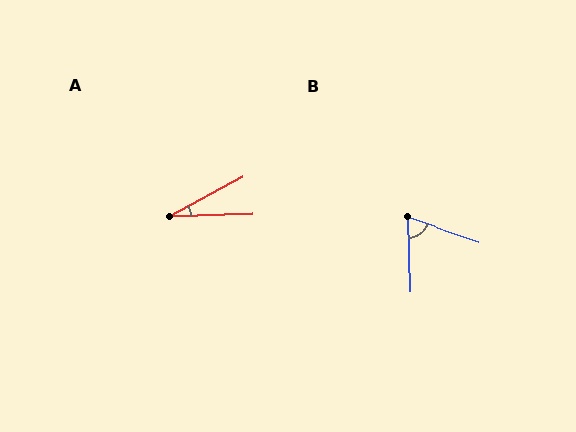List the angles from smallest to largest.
A (27°), B (69°).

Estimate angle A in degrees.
Approximately 27 degrees.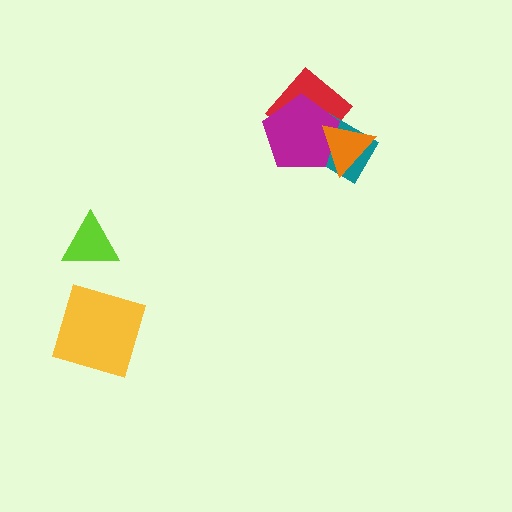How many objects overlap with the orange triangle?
3 objects overlap with the orange triangle.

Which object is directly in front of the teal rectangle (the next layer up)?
The magenta pentagon is directly in front of the teal rectangle.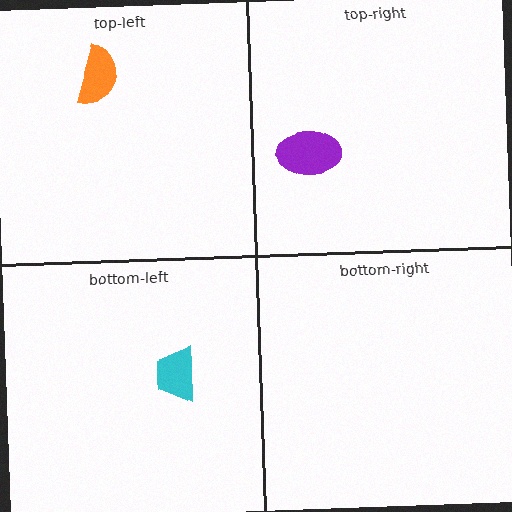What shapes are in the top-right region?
The purple ellipse.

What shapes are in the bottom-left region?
The cyan trapezoid.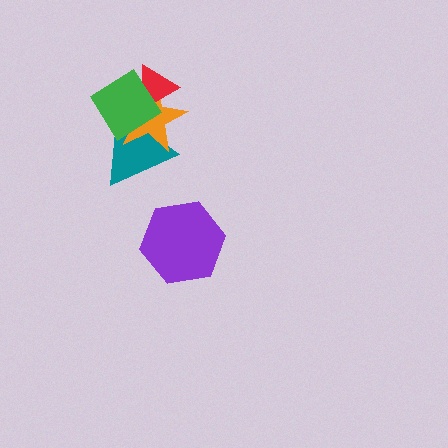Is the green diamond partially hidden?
No, no other shape covers it.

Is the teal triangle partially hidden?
Yes, it is partially covered by another shape.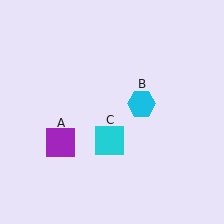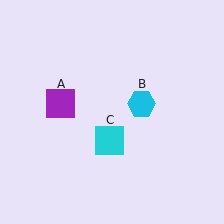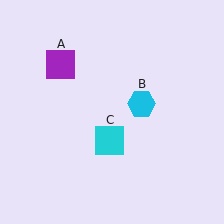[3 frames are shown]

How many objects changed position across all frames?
1 object changed position: purple square (object A).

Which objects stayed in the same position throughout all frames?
Cyan hexagon (object B) and cyan square (object C) remained stationary.